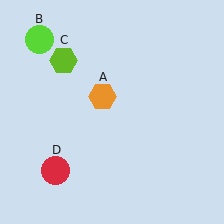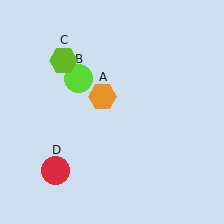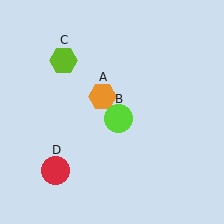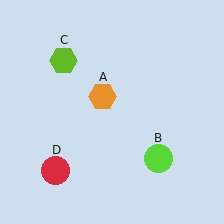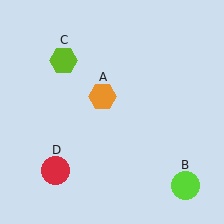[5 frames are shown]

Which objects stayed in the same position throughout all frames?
Orange hexagon (object A) and lime hexagon (object C) and red circle (object D) remained stationary.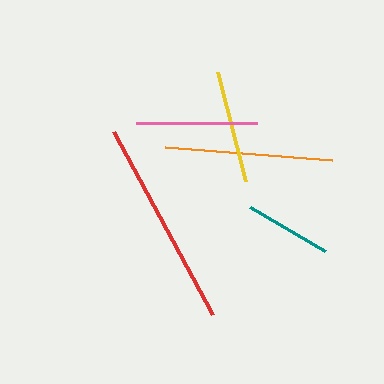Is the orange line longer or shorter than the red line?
The red line is longer than the orange line.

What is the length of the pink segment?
The pink segment is approximately 122 pixels long.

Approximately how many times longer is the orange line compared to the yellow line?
The orange line is approximately 1.5 times the length of the yellow line.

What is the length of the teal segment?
The teal segment is approximately 87 pixels long.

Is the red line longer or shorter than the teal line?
The red line is longer than the teal line.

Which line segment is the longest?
The red line is the longest at approximately 208 pixels.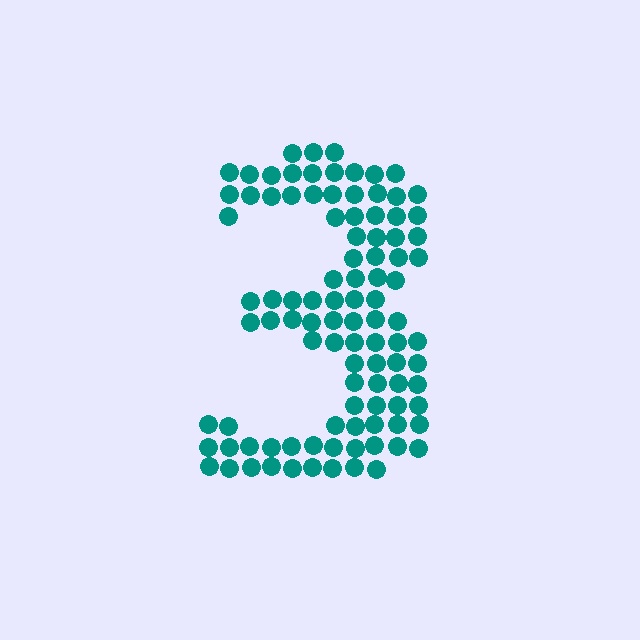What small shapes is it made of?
It is made of small circles.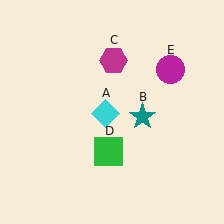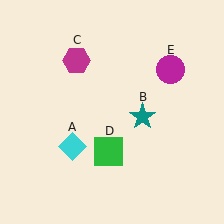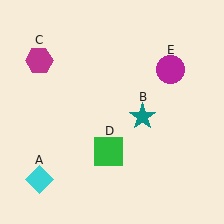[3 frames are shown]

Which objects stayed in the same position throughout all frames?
Teal star (object B) and green square (object D) and magenta circle (object E) remained stationary.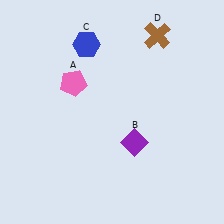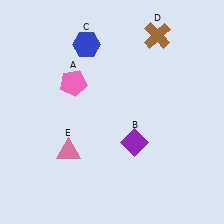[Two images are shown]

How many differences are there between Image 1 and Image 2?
There is 1 difference between the two images.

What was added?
A pink triangle (E) was added in Image 2.